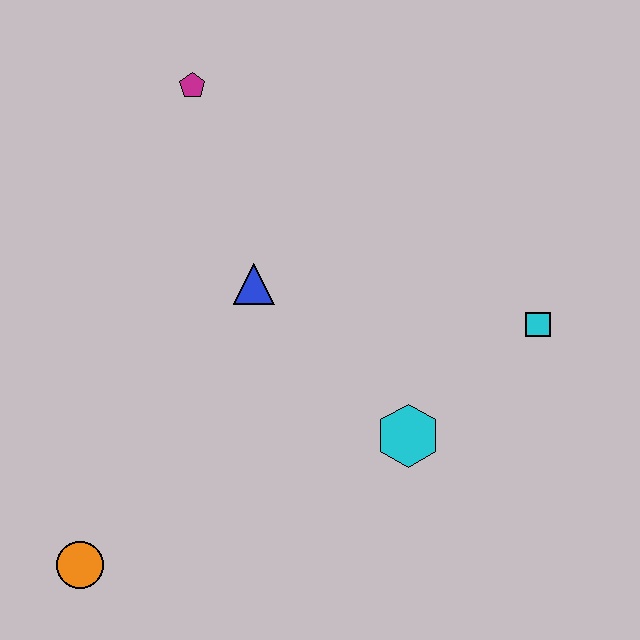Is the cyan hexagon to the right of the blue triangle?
Yes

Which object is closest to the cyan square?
The cyan hexagon is closest to the cyan square.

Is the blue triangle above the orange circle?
Yes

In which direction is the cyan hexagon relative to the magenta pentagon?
The cyan hexagon is below the magenta pentagon.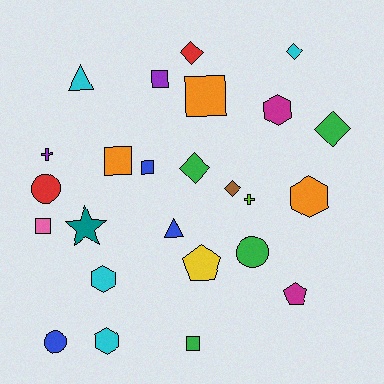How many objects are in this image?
There are 25 objects.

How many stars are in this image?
There is 1 star.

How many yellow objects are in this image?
There is 1 yellow object.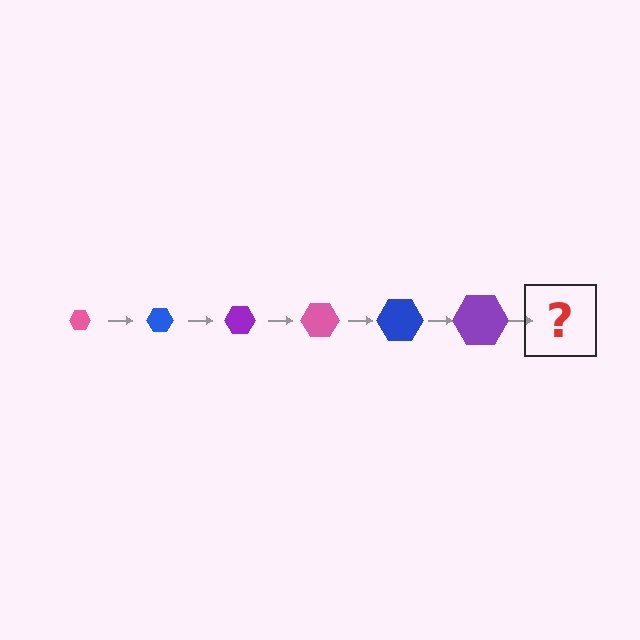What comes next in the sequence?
The next element should be a pink hexagon, larger than the previous one.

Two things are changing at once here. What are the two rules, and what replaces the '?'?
The two rules are that the hexagon grows larger each step and the color cycles through pink, blue, and purple. The '?' should be a pink hexagon, larger than the previous one.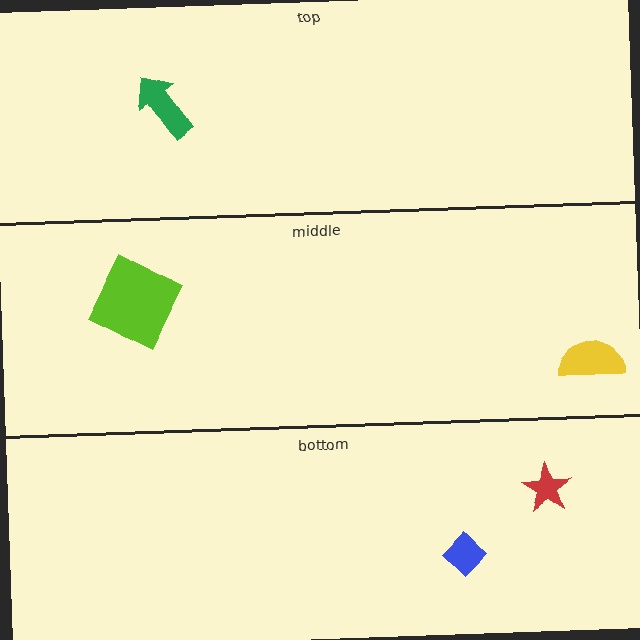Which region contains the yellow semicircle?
The middle region.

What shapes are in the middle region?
The yellow semicircle, the lime square.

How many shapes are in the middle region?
2.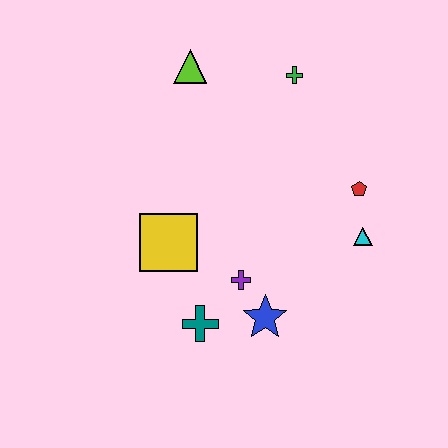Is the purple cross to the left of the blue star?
Yes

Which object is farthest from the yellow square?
The green cross is farthest from the yellow square.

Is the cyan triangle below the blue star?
No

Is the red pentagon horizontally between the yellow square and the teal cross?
No